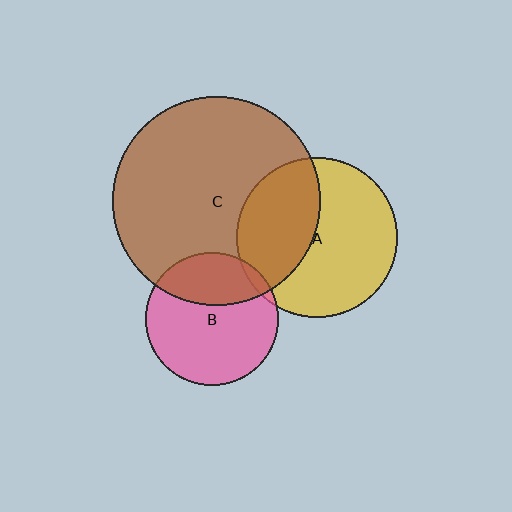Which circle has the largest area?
Circle C (brown).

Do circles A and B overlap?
Yes.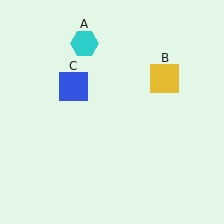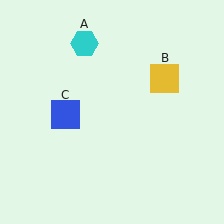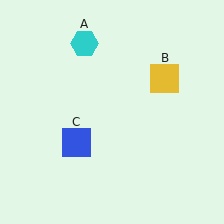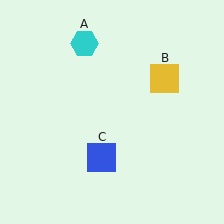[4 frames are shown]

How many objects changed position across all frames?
1 object changed position: blue square (object C).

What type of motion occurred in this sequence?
The blue square (object C) rotated counterclockwise around the center of the scene.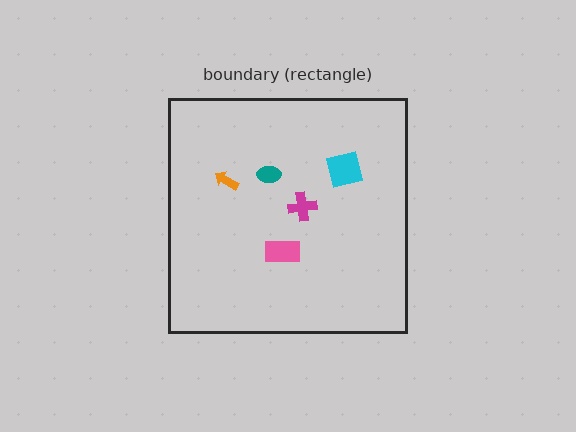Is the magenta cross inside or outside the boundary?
Inside.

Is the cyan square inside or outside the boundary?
Inside.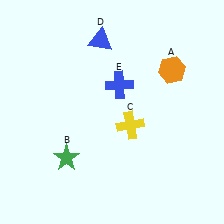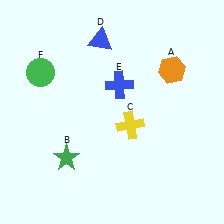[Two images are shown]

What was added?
A green circle (F) was added in Image 2.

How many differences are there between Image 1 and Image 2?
There is 1 difference between the two images.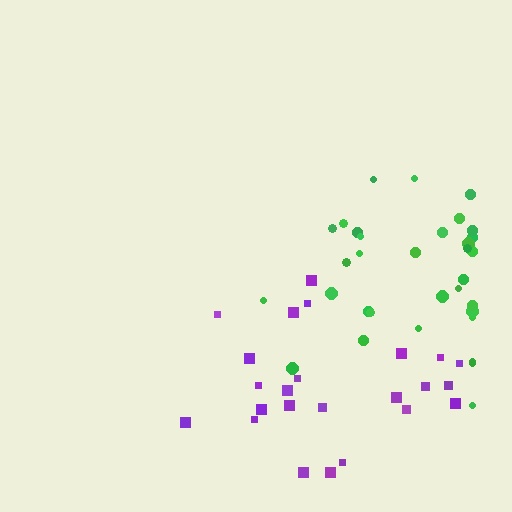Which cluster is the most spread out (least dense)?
Purple.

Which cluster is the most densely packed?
Green.